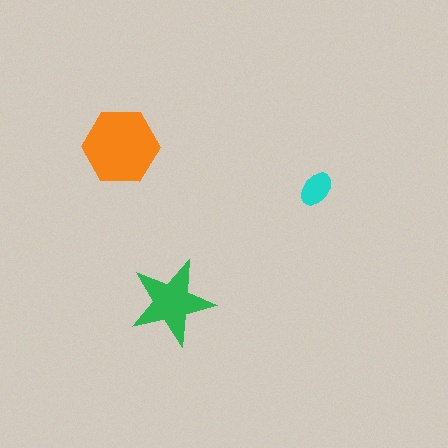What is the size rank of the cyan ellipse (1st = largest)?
3rd.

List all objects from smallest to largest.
The cyan ellipse, the green star, the orange hexagon.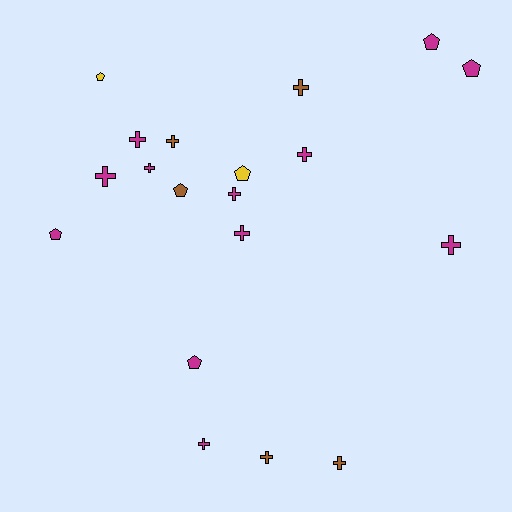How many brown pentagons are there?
There is 1 brown pentagon.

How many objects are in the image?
There are 19 objects.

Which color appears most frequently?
Magenta, with 12 objects.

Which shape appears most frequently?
Cross, with 12 objects.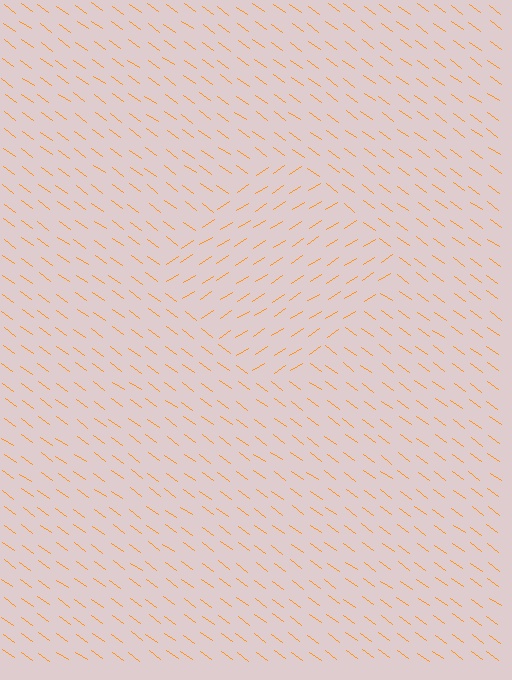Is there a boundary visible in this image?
Yes, there is a texture boundary formed by a change in line orientation.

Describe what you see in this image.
The image is filled with small orange line segments. A diamond region in the image has lines oriented differently from the surrounding lines, creating a visible texture boundary.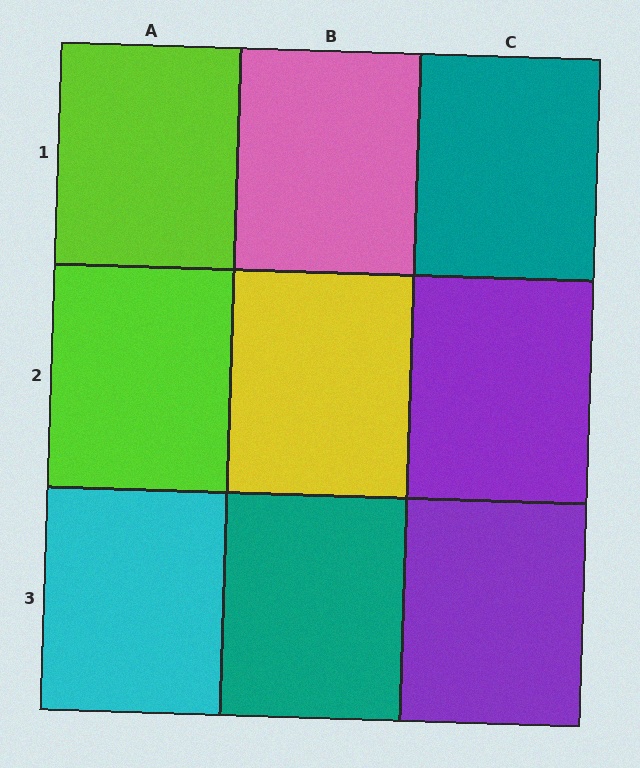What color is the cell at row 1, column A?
Lime.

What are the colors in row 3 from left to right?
Cyan, teal, purple.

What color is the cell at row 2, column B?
Yellow.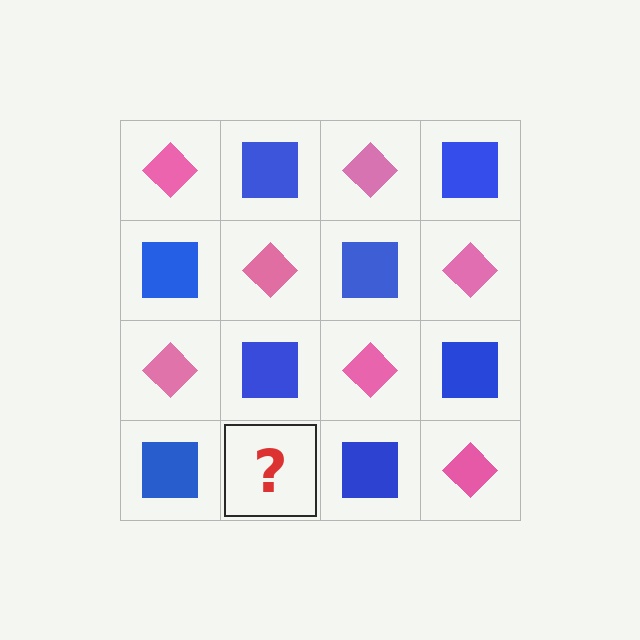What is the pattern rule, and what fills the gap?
The rule is that it alternates pink diamond and blue square in a checkerboard pattern. The gap should be filled with a pink diamond.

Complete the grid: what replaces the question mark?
The question mark should be replaced with a pink diamond.